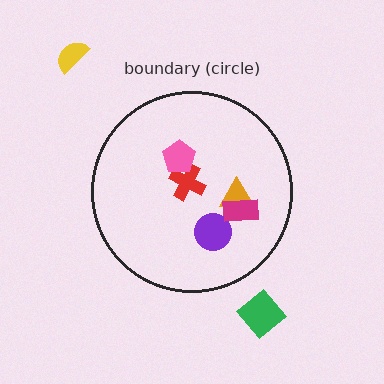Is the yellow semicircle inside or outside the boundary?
Outside.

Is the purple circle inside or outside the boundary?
Inside.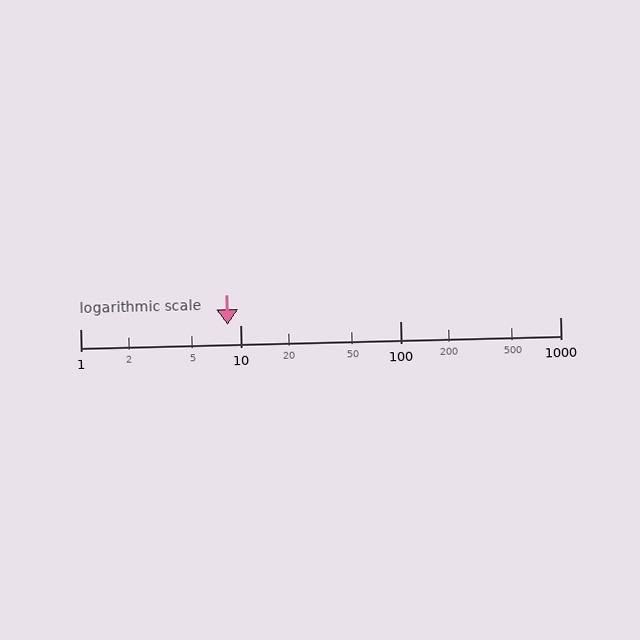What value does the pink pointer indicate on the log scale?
The pointer indicates approximately 8.3.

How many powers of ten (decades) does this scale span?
The scale spans 3 decades, from 1 to 1000.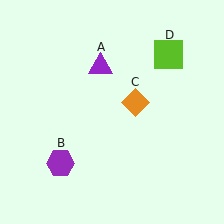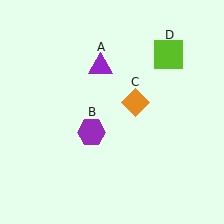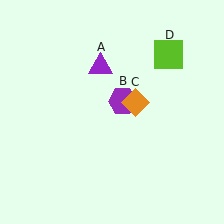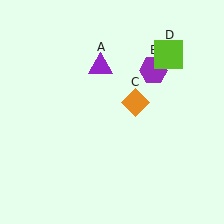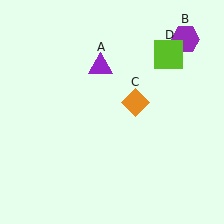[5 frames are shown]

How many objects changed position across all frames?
1 object changed position: purple hexagon (object B).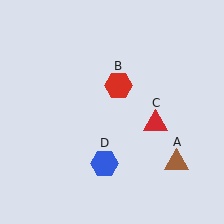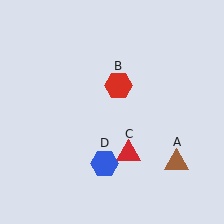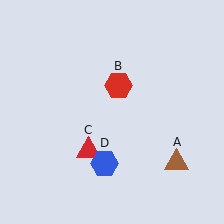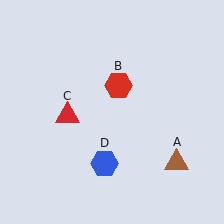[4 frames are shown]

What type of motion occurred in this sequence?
The red triangle (object C) rotated clockwise around the center of the scene.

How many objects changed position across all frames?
1 object changed position: red triangle (object C).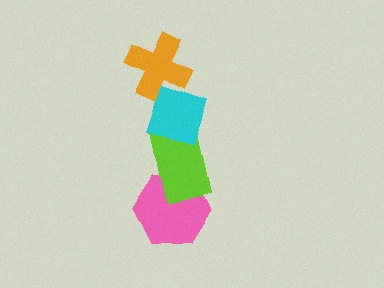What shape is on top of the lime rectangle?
The cyan diamond is on top of the lime rectangle.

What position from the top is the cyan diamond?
The cyan diamond is 2nd from the top.